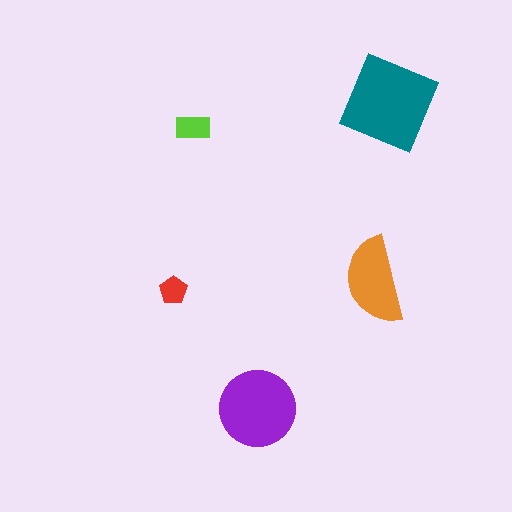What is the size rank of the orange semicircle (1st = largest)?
3rd.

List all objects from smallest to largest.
The red pentagon, the lime rectangle, the orange semicircle, the purple circle, the teal diamond.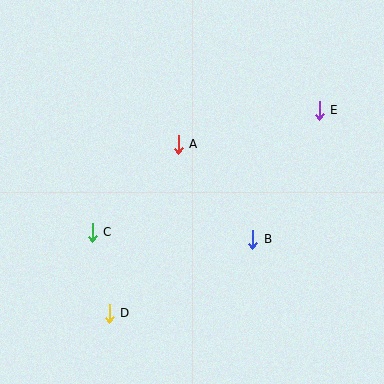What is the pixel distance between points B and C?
The distance between B and C is 161 pixels.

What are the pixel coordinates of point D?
Point D is at (109, 313).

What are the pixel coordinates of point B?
Point B is at (253, 239).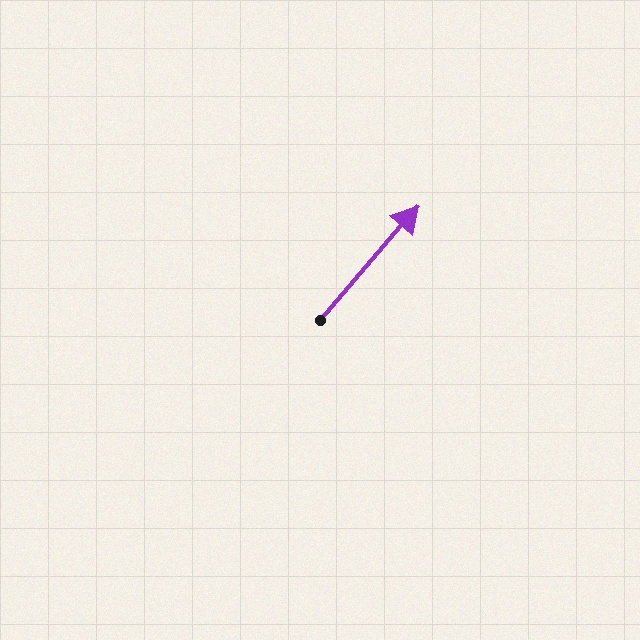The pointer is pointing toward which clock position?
Roughly 1 o'clock.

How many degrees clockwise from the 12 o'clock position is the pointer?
Approximately 41 degrees.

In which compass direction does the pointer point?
Northeast.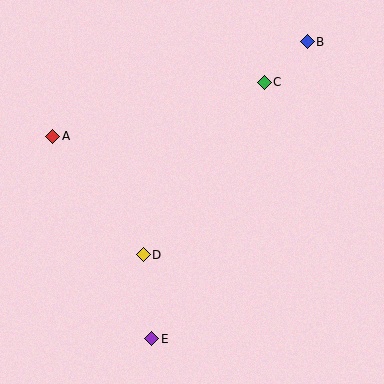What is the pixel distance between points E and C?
The distance between E and C is 280 pixels.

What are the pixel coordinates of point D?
Point D is at (143, 255).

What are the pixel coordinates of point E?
Point E is at (152, 339).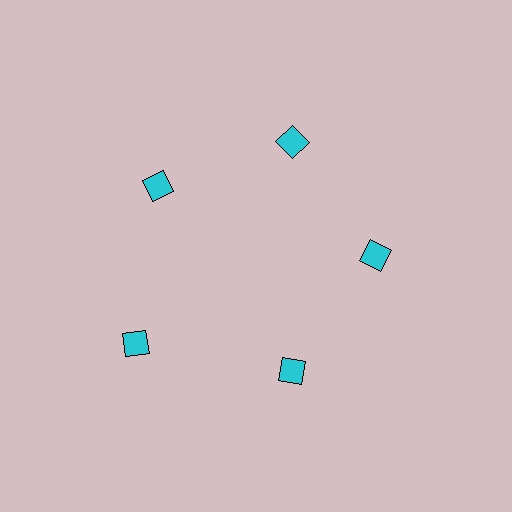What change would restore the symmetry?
The symmetry would be restored by moving it inward, back onto the ring so that all 5 squares sit at equal angles and equal distance from the center.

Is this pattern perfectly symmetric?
No. The 5 cyan squares are arranged in a ring, but one element near the 8 o'clock position is pushed outward from the center, breaking the 5-fold rotational symmetry.